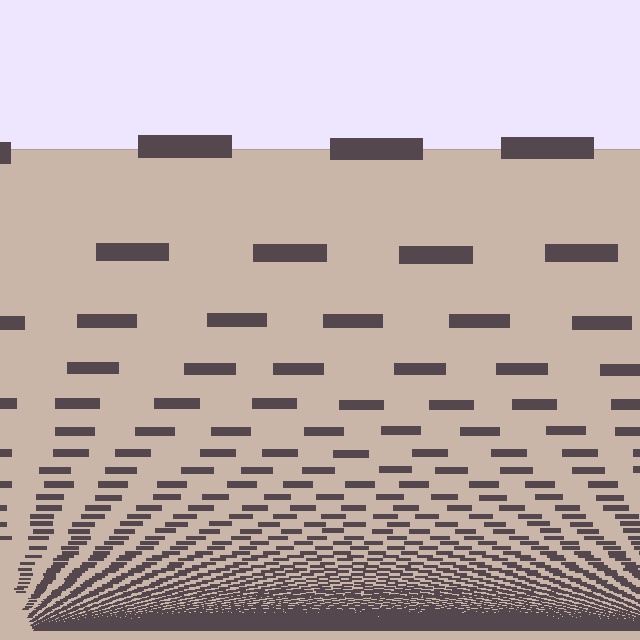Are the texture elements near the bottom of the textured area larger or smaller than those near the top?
Smaller. The gradient is inverted — elements near the bottom are smaller and denser.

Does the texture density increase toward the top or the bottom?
Density increases toward the bottom.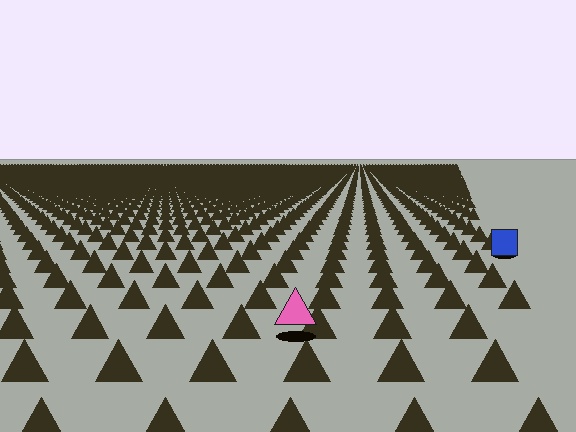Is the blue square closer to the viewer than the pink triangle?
No. The pink triangle is closer — you can tell from the texture gradient: the ground texture is coarser near it.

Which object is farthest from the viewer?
The blue square is farthest from the viewer. It appears smaller and the ground texture around it is denser.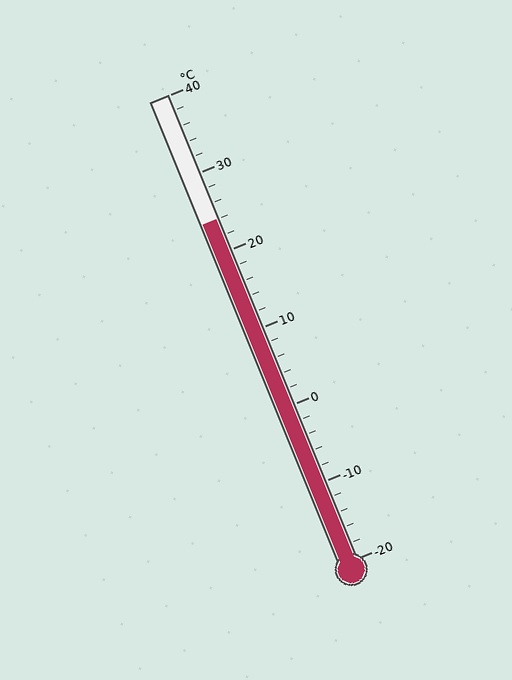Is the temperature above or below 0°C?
The temperature is above 0°C.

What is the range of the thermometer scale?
The thermometer scale ranges from -20°C to 40°C.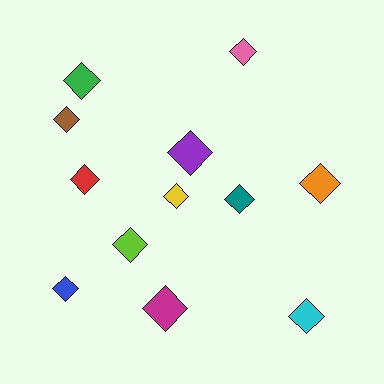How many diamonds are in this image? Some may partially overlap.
There are 12 diamonds.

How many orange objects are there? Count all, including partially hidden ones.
There is 1 orange object.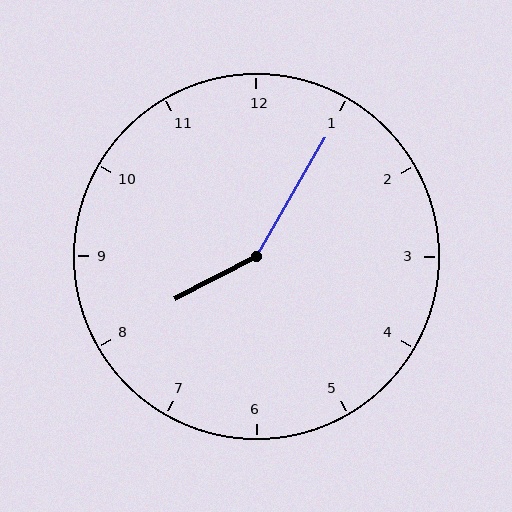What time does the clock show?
8:05.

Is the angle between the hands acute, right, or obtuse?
It is obtuse.